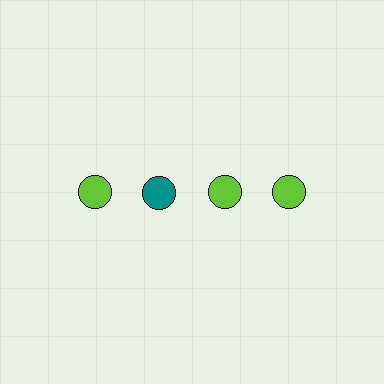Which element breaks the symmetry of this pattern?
The teal circle in the top row, second from left column breaks the symmetry. All other shapes are lime circles.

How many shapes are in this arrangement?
There are 4 shapes arranged in a grid pattern.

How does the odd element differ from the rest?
It has a different color: teal instead of lime.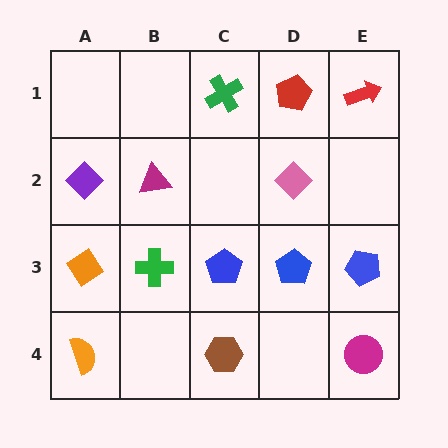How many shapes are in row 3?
5 shapes.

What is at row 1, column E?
A red arrow.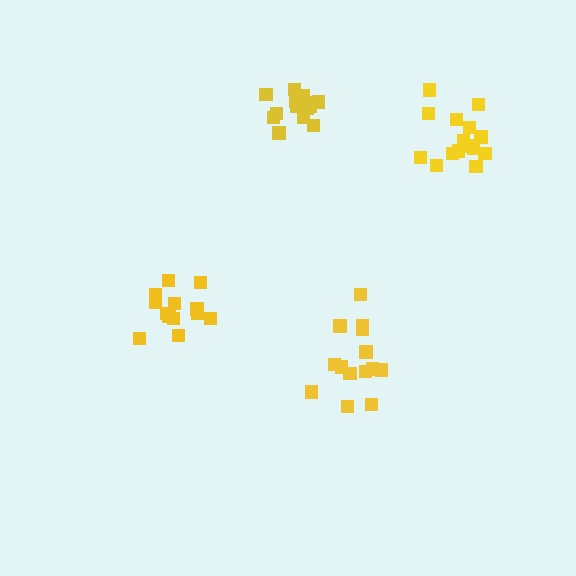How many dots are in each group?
Group 1: 13 dots, Group 2: 14 dots, Group 3: 14 dots, Group 4: 15 dots (56 total).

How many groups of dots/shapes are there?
There are 4 groups.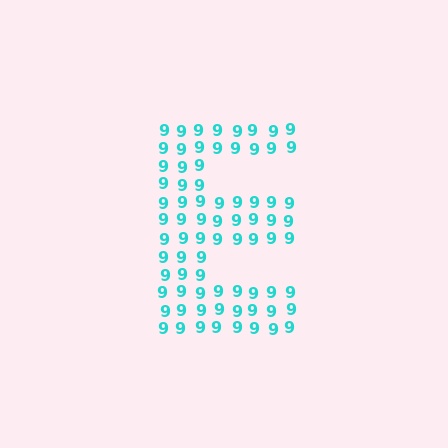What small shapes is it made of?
It is made of small digit 9's.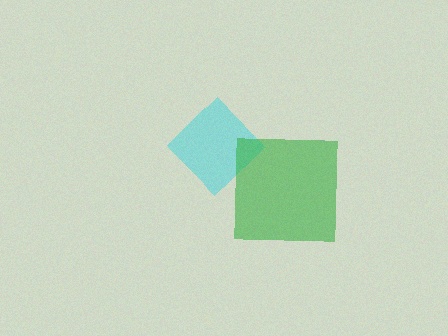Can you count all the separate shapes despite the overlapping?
Yes, there are 2 separate shapes.